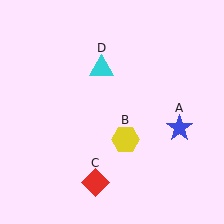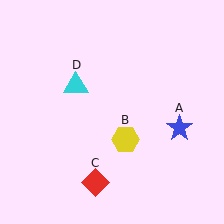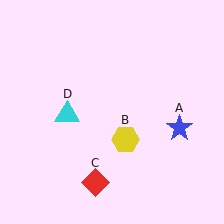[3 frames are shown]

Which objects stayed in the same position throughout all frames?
Blue star (object A) and yellow hexagon (object B) and red diamond (object C) remained stationary.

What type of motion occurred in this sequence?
The cyan triangle (object D) rotated counterclockwise around the center of the scene.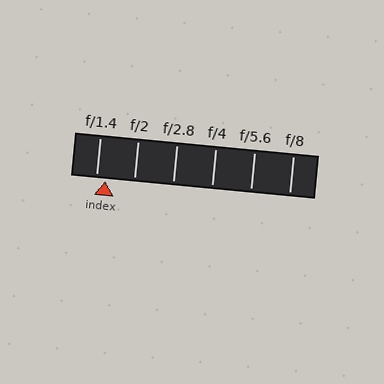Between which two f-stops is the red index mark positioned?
The index mark is between f/1.4 and f/2.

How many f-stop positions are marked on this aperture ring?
There are 6 f-stop positions marked.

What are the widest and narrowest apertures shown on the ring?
The widest aperture shown is f/1.4 and the narrowest is f/8.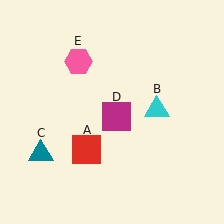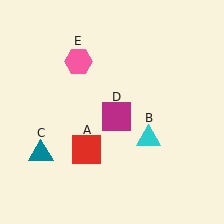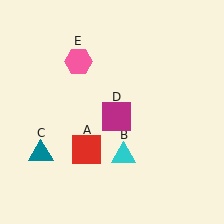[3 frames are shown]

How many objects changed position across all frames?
1 object changed position: cyan triangle (object B).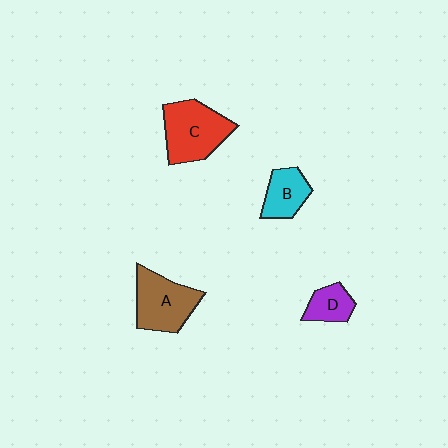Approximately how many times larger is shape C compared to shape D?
Approximately 2.3 times.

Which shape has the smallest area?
Shape D (purple).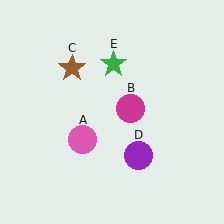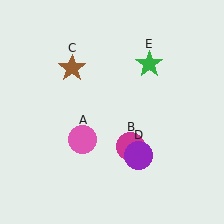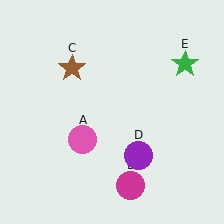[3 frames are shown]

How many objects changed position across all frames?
2 objects changed position: magenta circle (object B), green star (object E).